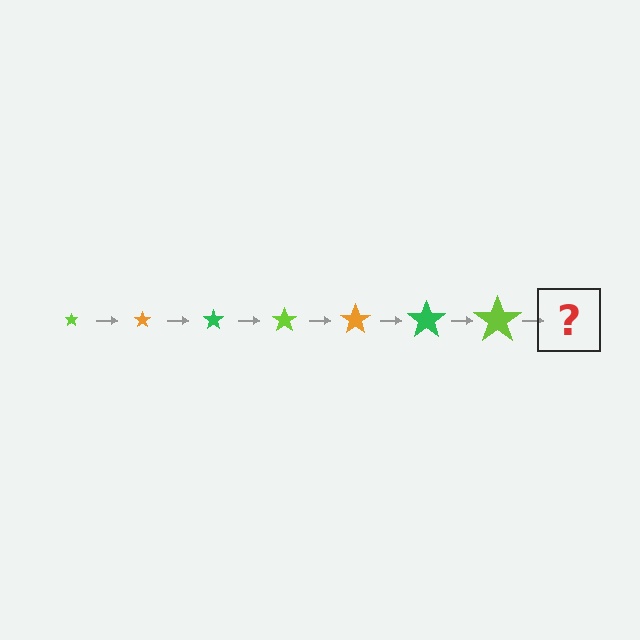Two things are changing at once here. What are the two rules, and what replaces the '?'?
The two rules are that the star grows larger each step and the color cycles through lime, orange, and green. The '?' should be an orange star, larger than the previous one.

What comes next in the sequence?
The next element should be an orange star, larger than the previous one.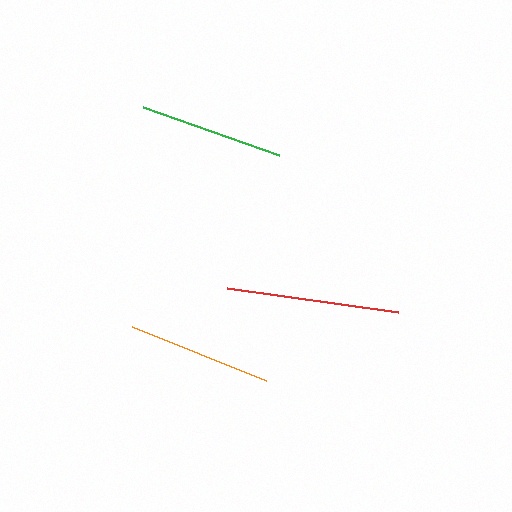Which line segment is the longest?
The red line is the longest at approximately 173 pixels.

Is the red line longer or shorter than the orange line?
The red line is longer than the orange line.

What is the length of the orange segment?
The orange segment is approximately 144 pixels long.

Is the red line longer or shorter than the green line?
The red line is longer than the green line.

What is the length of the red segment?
The red segment is approximately 173 pixels long.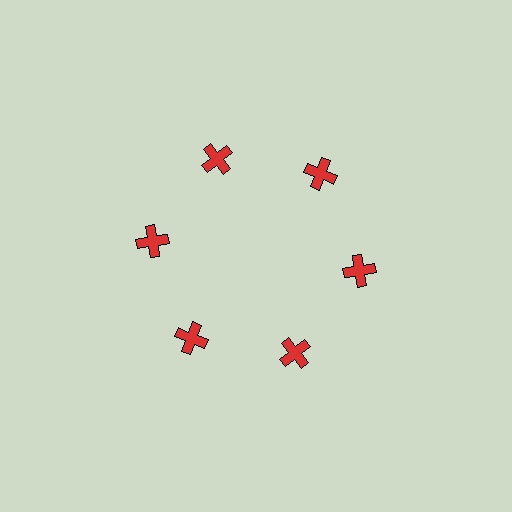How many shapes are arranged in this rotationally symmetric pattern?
There are 6 shapes, arranged in 6 groups of 1.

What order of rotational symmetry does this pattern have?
This pattern has 6-fold rotational symmetry.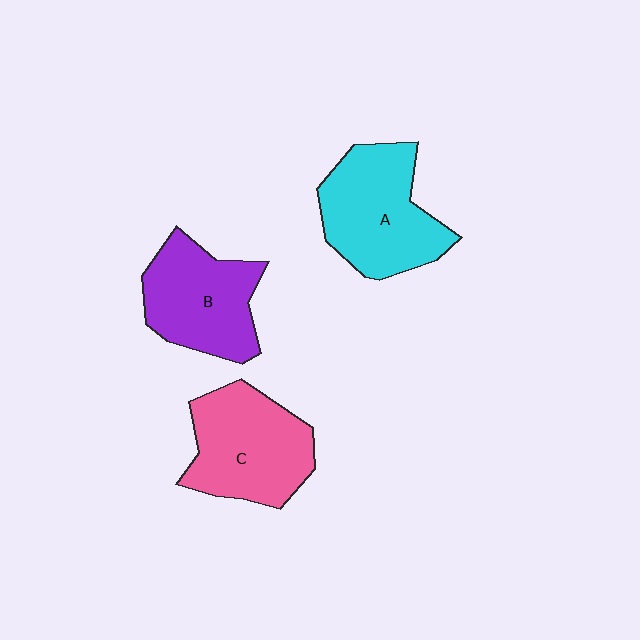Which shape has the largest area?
Shape A (cyan).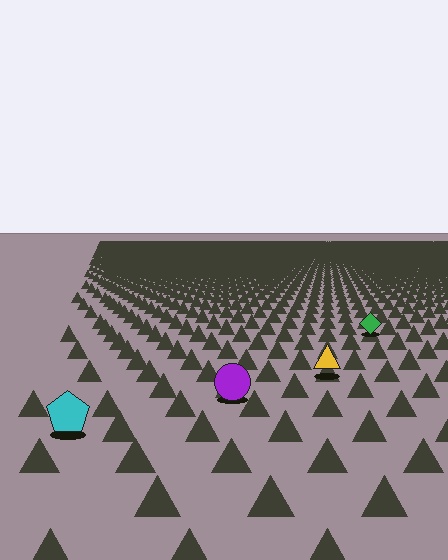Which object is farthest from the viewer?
The green diamond is farthest from the viewer. It appears smaller and the ground texture around it is denser.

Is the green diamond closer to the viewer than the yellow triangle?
No. The yellow triangle is closer — you can tell from the texture gradient: the ground texture is coarser near it.